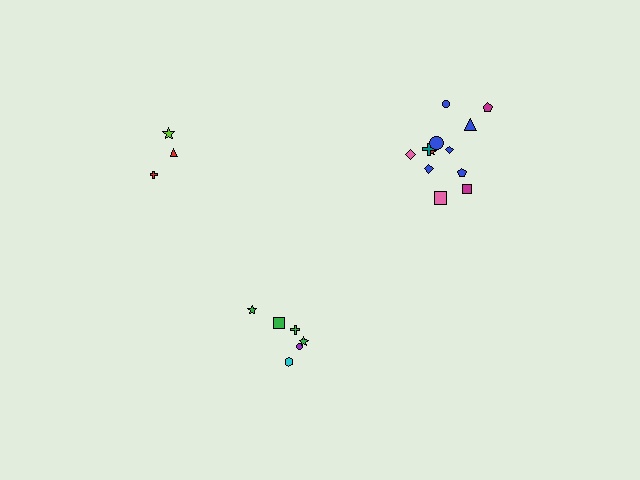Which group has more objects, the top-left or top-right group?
The top-right group.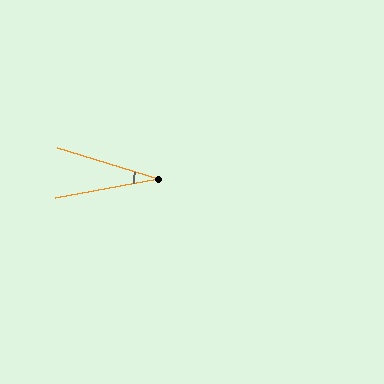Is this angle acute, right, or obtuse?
It is acute.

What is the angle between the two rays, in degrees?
Approximately 27 degrees.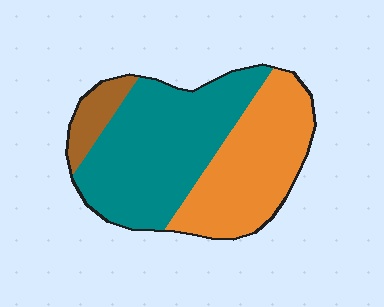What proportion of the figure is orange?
Orange covers about 40% of the figure.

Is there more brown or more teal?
Teal.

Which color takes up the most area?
Teal, at roughly 50%.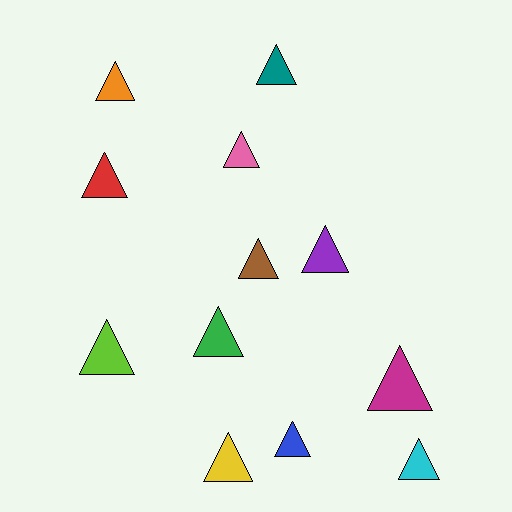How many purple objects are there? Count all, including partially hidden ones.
There is 1 purple object.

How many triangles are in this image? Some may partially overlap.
There are 12 triangles.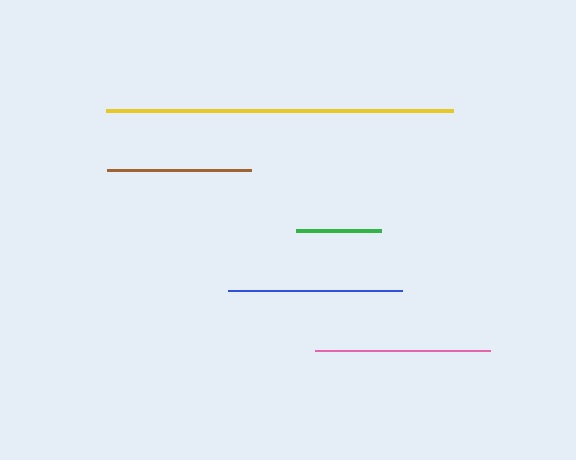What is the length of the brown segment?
The brown segment is approximately 144 pixels long.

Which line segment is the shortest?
The green line is the shortest at approximately 85 pixels.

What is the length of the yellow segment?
The yellow segment is approximately 347 pixels long.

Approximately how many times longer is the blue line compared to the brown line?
The blue line is approximately 1.2 times the length of the brown line.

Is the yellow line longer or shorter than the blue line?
The yellow line is longer than the blue line.